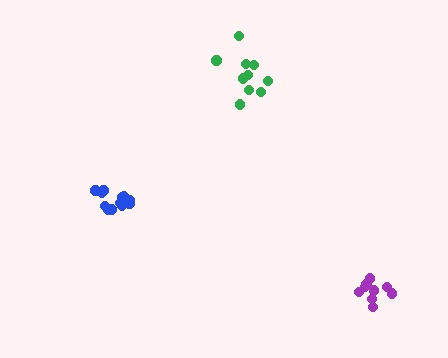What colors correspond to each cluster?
The clusters are colored: blue, purple, green.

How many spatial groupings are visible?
There are 3 spatial groupings.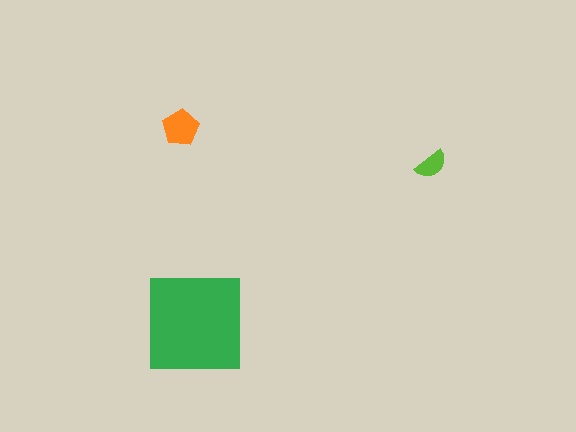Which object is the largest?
The green square.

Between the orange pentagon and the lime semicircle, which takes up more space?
The orange pentagon.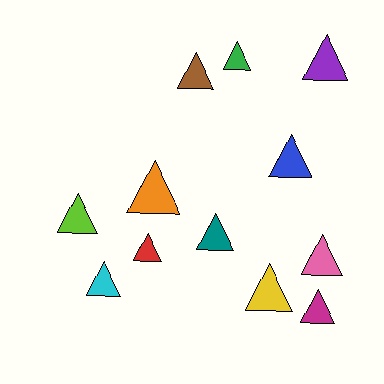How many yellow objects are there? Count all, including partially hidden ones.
There is 1 yellow object.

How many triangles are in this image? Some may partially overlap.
There are 12 triangles.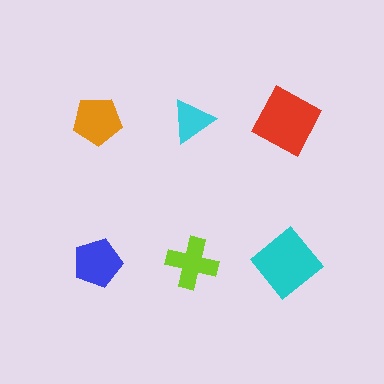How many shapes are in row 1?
3 shapes.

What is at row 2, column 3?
A cyan diamond.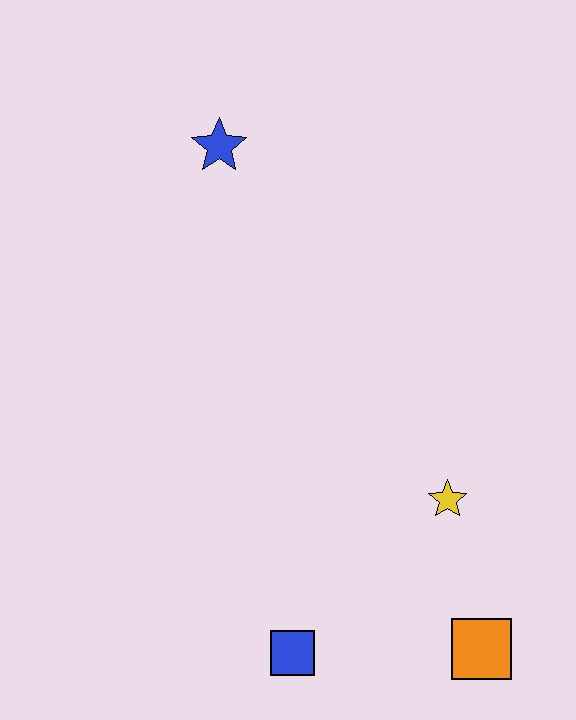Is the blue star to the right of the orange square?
No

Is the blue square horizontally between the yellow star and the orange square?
No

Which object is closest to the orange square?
The yellow star is closest to the orange square.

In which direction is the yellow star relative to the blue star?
The yellow star is below the blue star.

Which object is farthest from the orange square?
The blue star is farthest from the orange square.